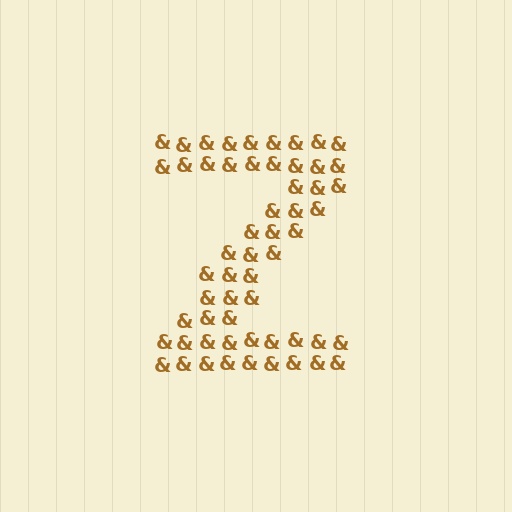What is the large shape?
The large shape is the letter Z.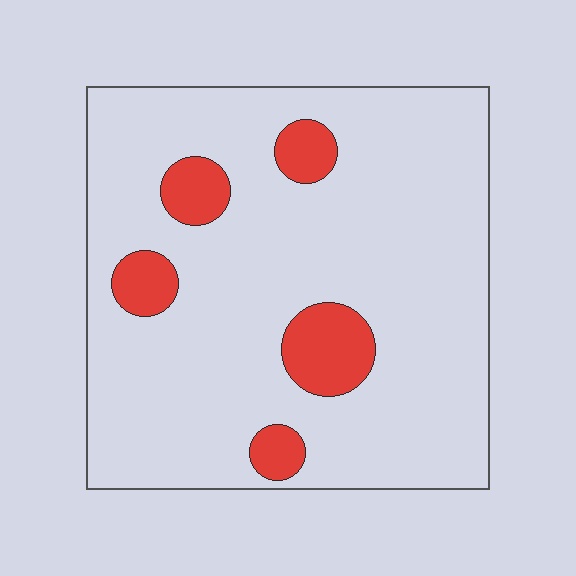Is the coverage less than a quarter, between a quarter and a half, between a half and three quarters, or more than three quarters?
Less than a quarter.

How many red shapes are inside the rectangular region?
5.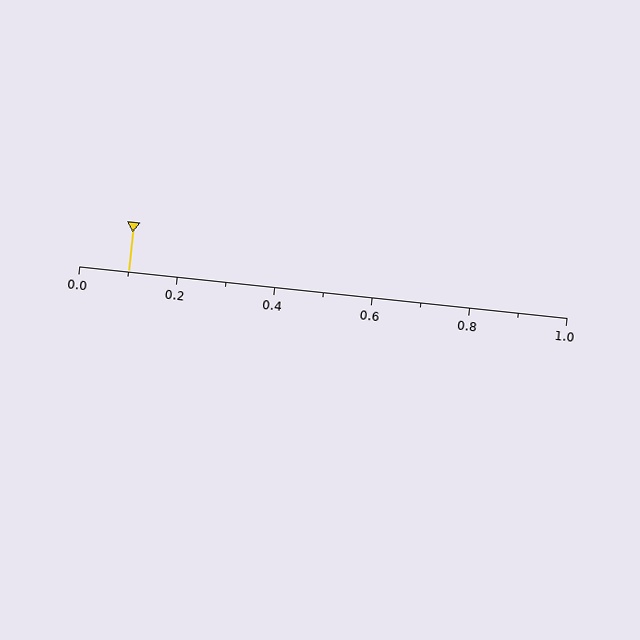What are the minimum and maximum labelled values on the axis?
The axis runs from 0.0 to 1.0.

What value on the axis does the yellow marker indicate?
The marker indicates approximately 0.1.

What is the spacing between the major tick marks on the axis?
The major ticks are spaced 0.2 apart.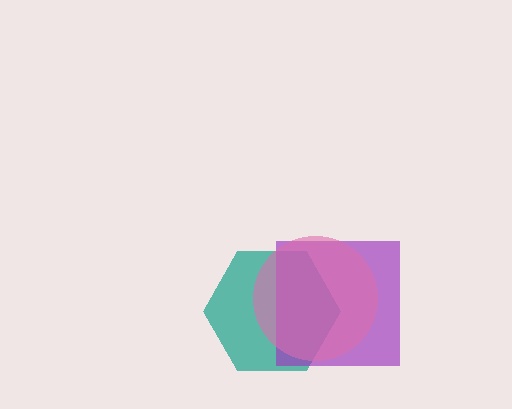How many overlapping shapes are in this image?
There are 3 overlapping shapes in the image.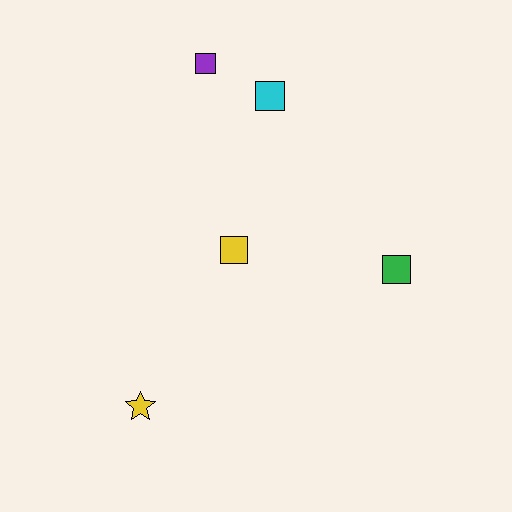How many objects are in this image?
There are 5 objects.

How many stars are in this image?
There is 1 star.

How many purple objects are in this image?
There is 1 purple object.